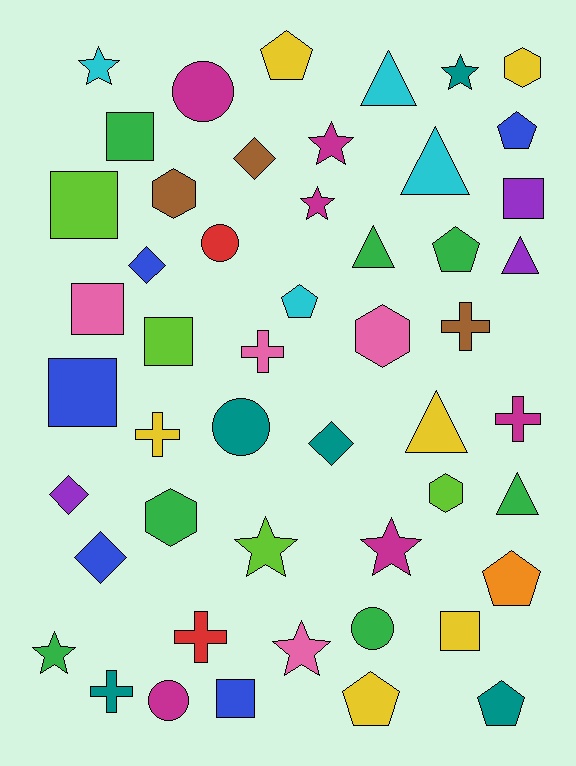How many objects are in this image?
There are 50 objects.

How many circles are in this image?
There are 5 circles.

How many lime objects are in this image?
There are 4 lime objects.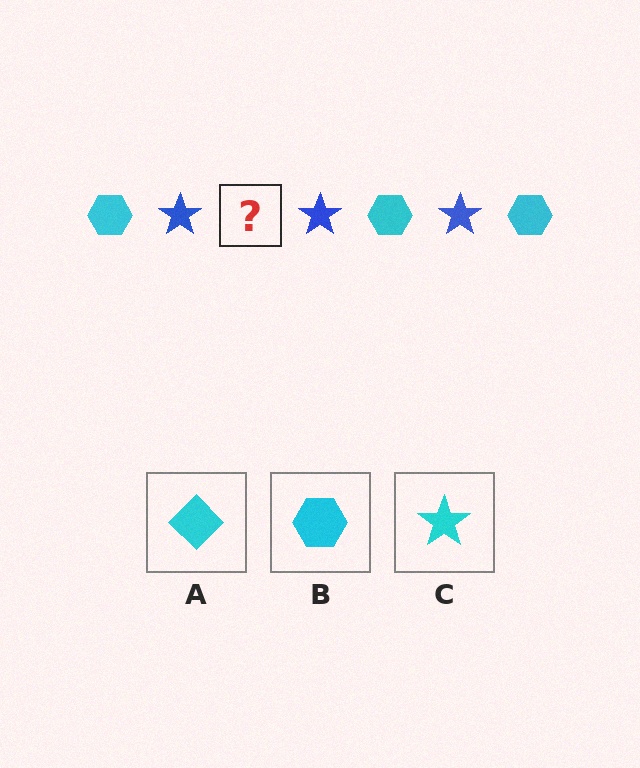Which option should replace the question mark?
Option B.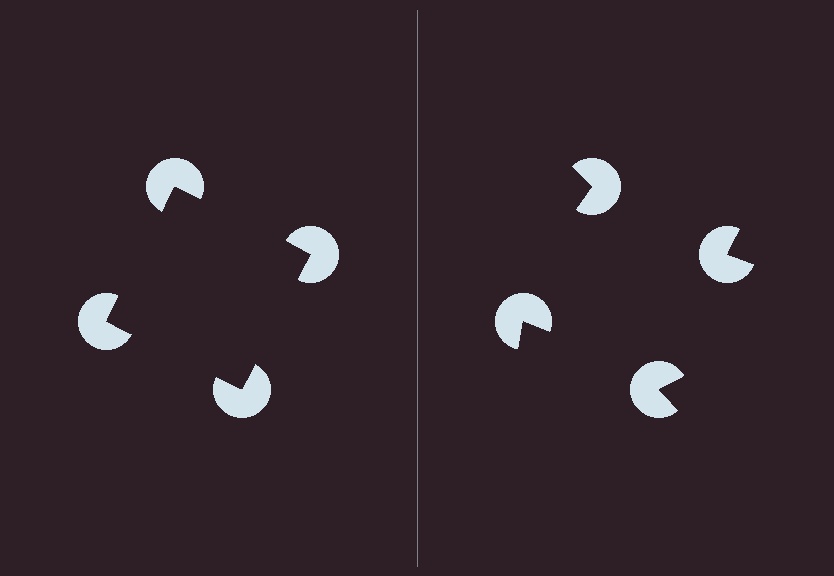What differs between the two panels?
The pac-man discs are positioned identically on both sides; only the wedge orientations differ. On the left they align to a square; on the right they are misaligned.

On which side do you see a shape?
An illusory square appears on the left side. On the right side the wedge cuts are rotated, so no coherent shape forms.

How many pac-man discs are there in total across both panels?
8 — 4 on each side.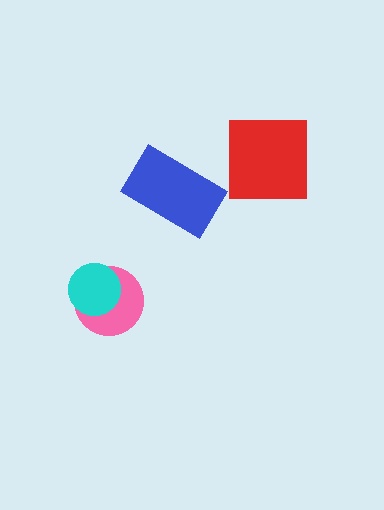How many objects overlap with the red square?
0 objects overlap with the red square.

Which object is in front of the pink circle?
The cyan circle is in front of the pink circle.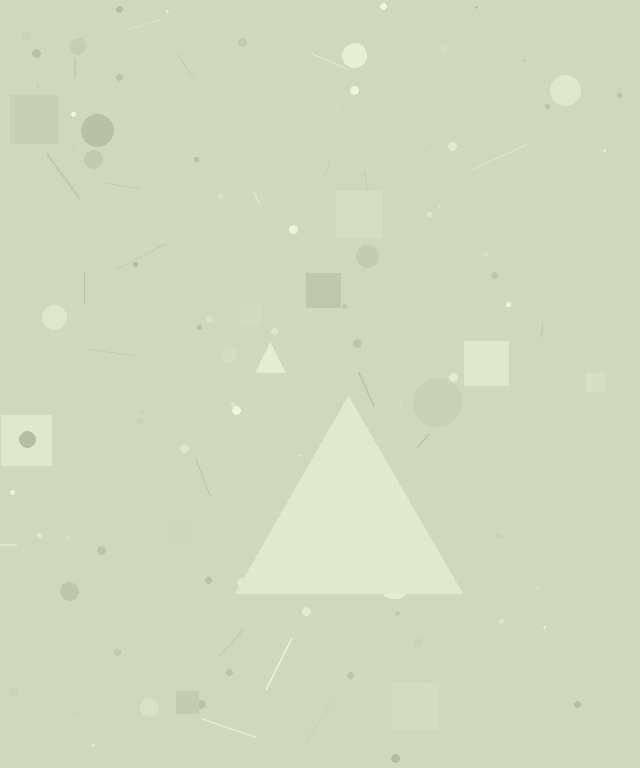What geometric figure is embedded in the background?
A triangle is embedded in the background.